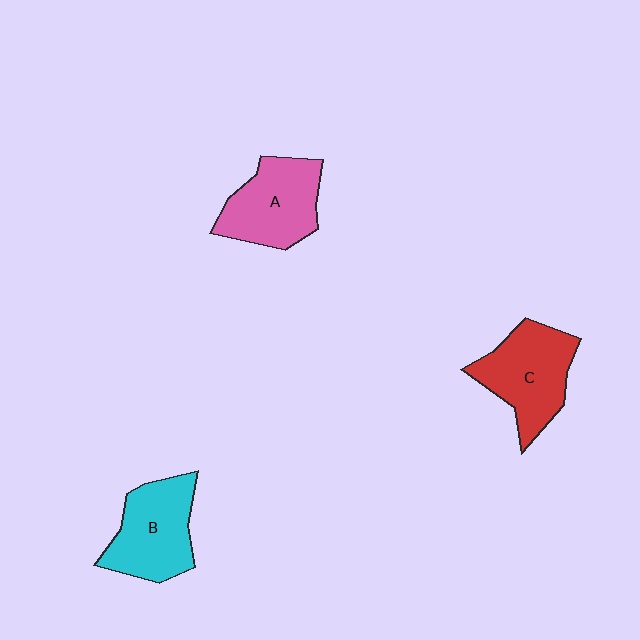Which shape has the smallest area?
Shape A (pink).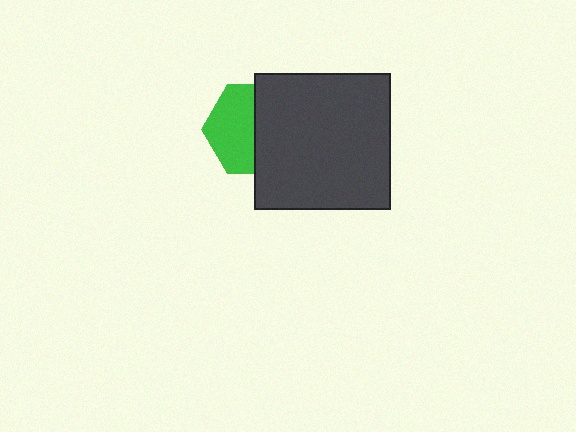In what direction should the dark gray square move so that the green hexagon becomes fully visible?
The dark gray square should move right. That is the shortest direction to clear the overlap and leave the green hexagon fully visible.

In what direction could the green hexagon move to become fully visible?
The green hexagon could move left. That would shift it out from behind the dark gray square entirely.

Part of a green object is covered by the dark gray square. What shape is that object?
It is a hexagon.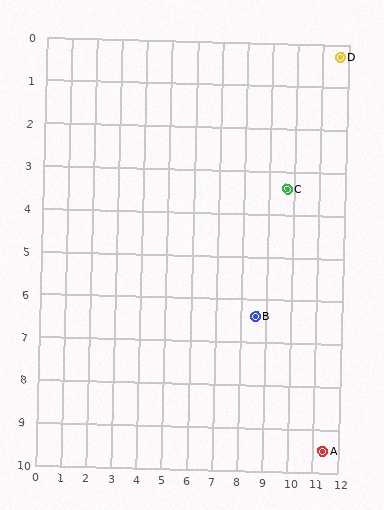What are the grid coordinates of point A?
Point A is at approximately (11.4, 9.5).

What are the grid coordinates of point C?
Point C is at approximately (9.7, 3.4).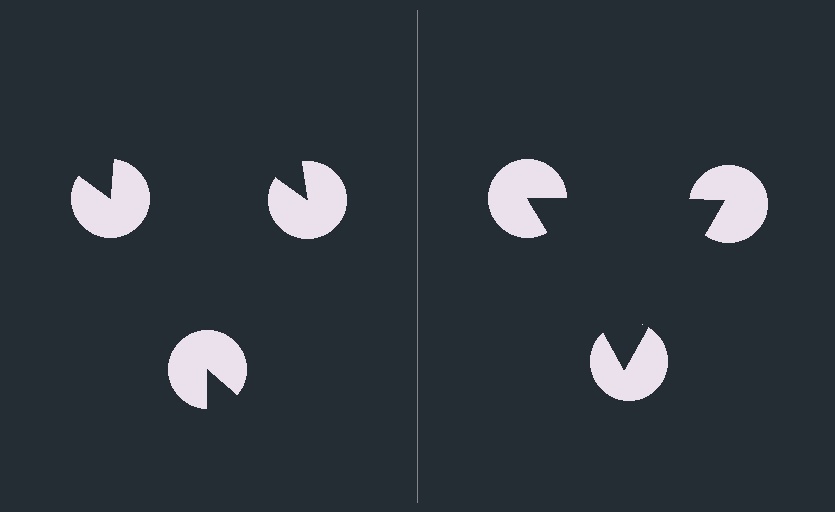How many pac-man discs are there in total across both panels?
6 — 3 on each side.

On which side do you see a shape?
An illusory triangle appears on the right side. On the left side the wedge cuts are rotated, so no coherent shape forms.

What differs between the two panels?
The pac-man discs are positioned identically on both sides; only the wedge orientations differ. On the right they align to a triangle; on the left they are misaligned.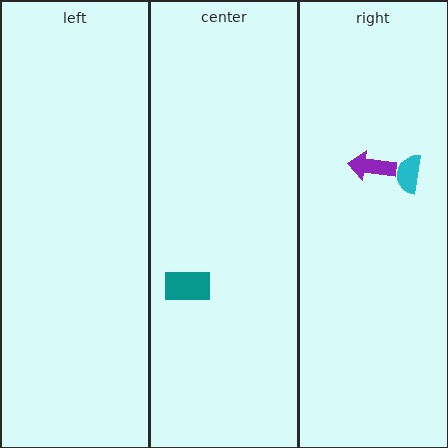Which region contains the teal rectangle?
The center region.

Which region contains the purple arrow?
The right region.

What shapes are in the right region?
The purple arrow, the cyan semicircle.